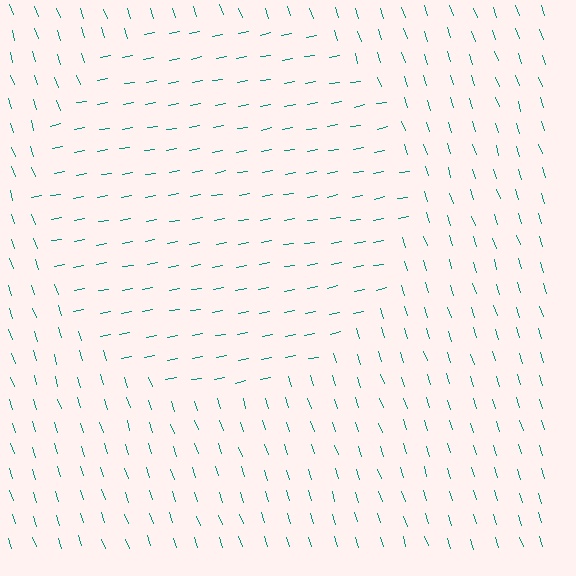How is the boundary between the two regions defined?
The boundary is defined purely by a change in line orientation (approximately 82 degrees difference). All lines are the same color and thickness.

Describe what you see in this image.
The image is filled with small teal line segments. A circle region in the image has lines oriented differently from the surrounding lines, creating a visible texture boundary.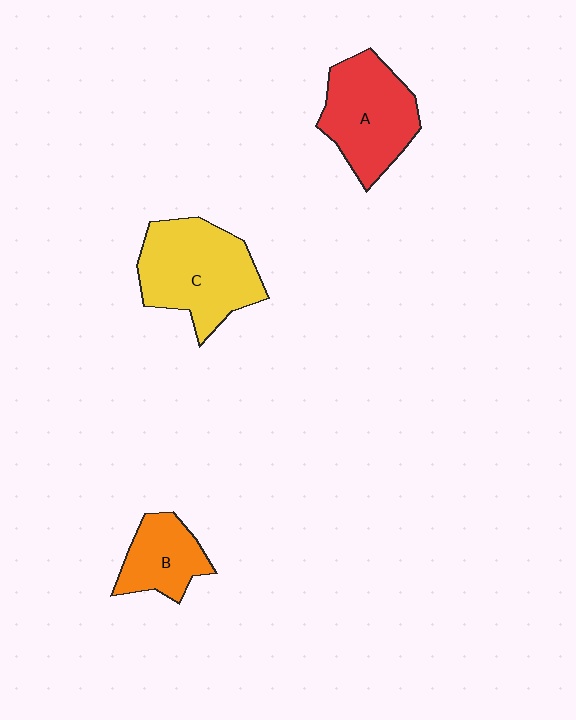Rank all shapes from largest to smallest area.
From largest to smallest: C (yellow), A (red), B (orange).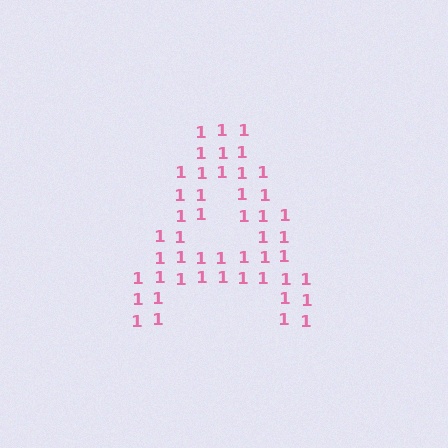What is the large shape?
The large shape is the letter A.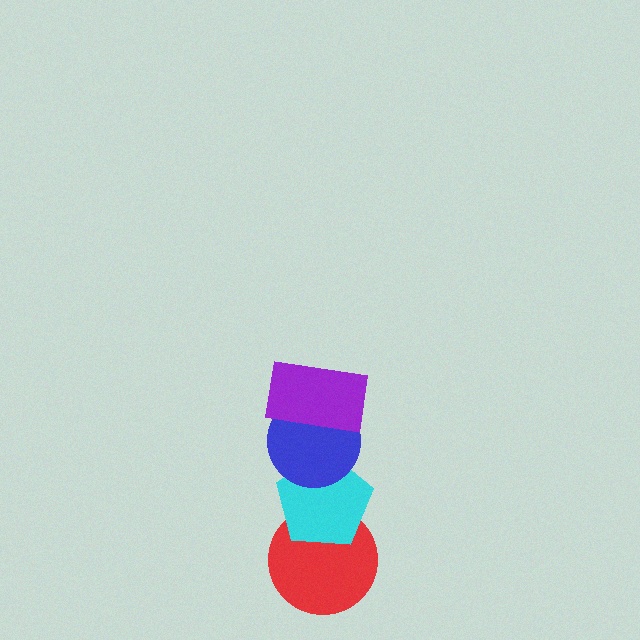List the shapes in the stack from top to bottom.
From top to bottom: the purple rectangle, the blue circle, the cyan pentagon, the red circle.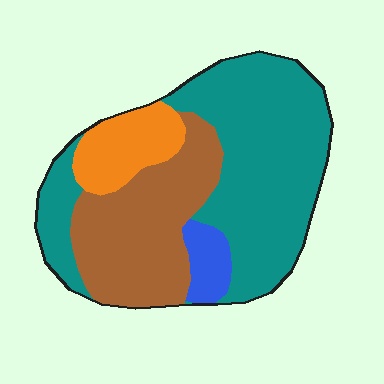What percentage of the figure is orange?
Orange covers around 10% of the figure.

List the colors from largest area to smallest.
From largest to smallest: teal, brown, orange, blue.